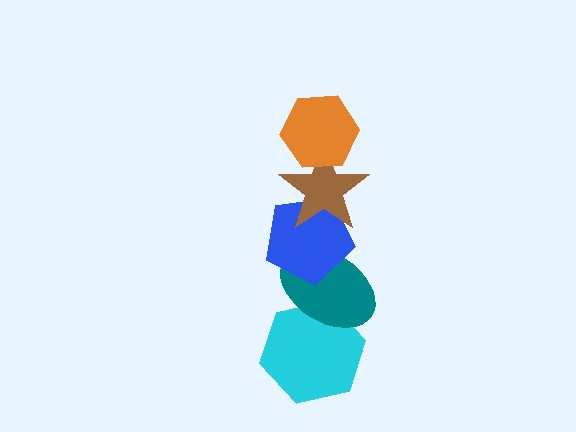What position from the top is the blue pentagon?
The blue pentagon is 3rd from the top.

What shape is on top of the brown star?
The orange hexagon is on top of the brown star.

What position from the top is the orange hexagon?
The orange hexagon is 1st from the top.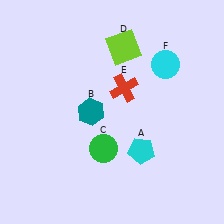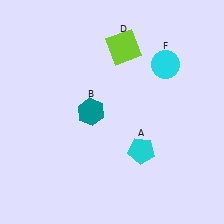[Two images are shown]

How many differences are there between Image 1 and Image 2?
There are 2 differences between the two images.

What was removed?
The green circle (C), the red cross (E) were removed in Image 2.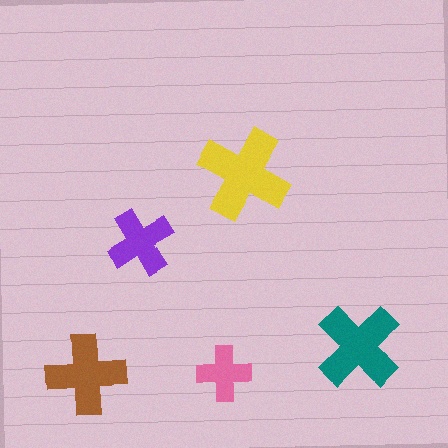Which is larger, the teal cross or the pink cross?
The teal one.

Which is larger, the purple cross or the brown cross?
The brown one.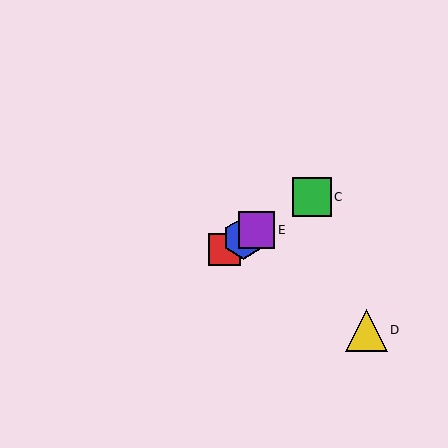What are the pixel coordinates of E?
Object E is at (257, 230).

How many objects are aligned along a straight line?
4 objects (A, B, C, E) are aligned along a straight line.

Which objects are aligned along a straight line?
Objects A, B, C, E are aligned along a straight line.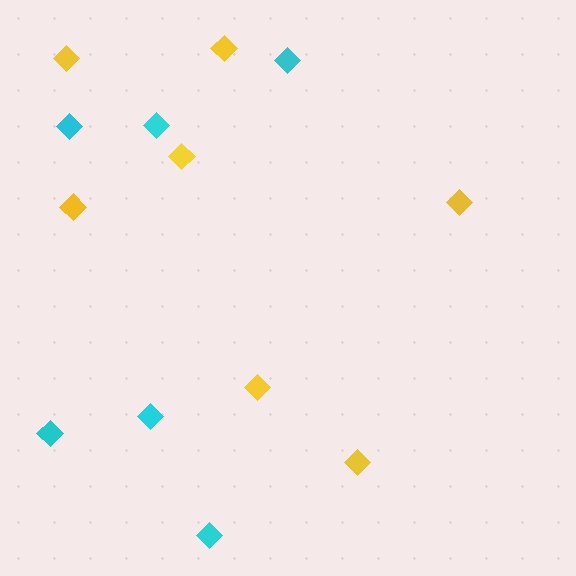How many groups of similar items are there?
There are 2 groups: one group of yellow diamonds (7) and one group of cyan diamonds (6).